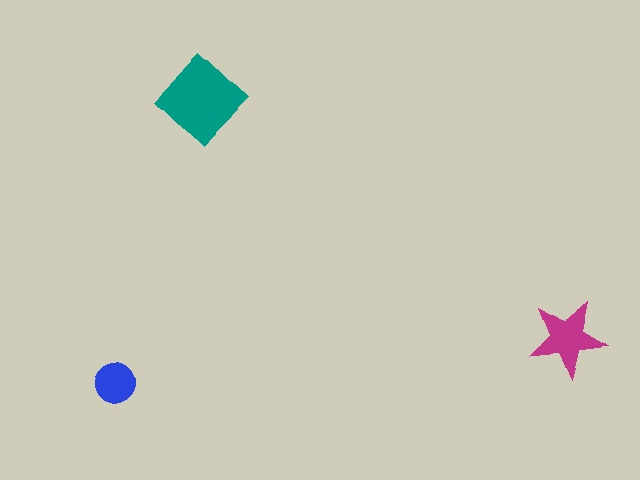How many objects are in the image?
There are 3 objects in the image.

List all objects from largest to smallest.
The teal diamond, the magenta star, the blue circle.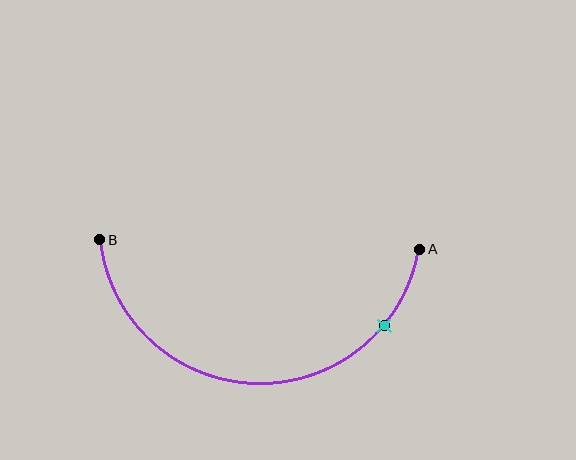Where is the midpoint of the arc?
The arc midpoint is the point on the curve farthest from the straight line joining A and B. It sits below that line.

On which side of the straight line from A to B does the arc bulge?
The arc bulges below the straight line connecting A and B.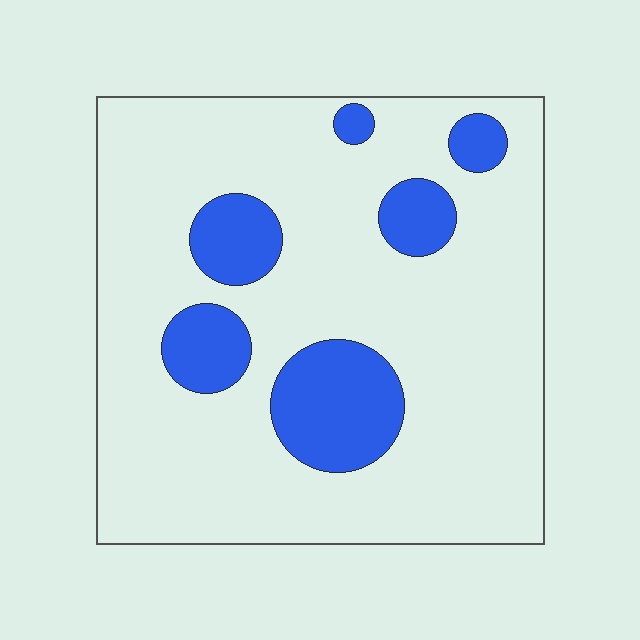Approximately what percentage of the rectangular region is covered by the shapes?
Approximately 20%.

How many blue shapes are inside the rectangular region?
6.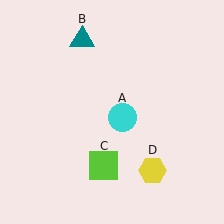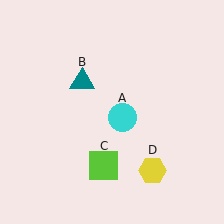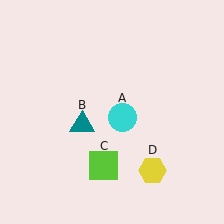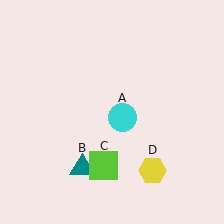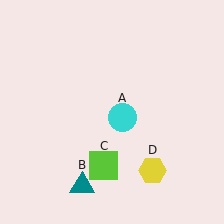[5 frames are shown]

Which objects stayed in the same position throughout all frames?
Cyan circle (object A) and lime square (object C) and yellow hexagon (object D) remained stationary.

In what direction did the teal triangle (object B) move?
The teal triangle (object B) moved down.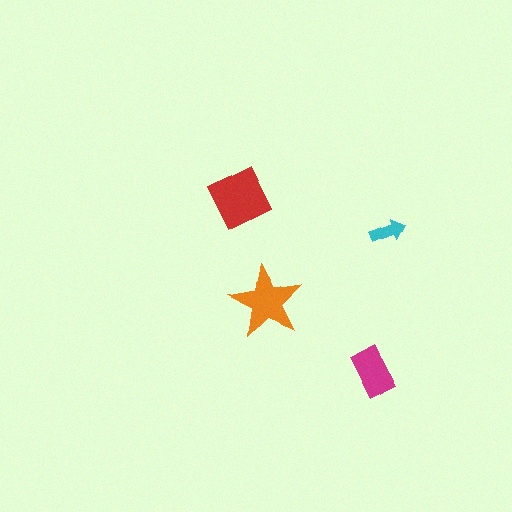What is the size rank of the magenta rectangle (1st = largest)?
3rd.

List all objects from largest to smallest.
The red diamond, the orange star, the magenta rectangle, the cyan arrow.